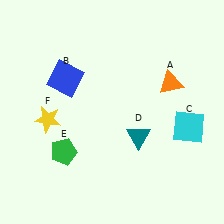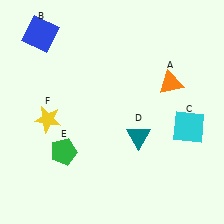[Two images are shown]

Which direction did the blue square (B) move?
The blue square (B) moved up.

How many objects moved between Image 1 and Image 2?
1 object moved between the two images.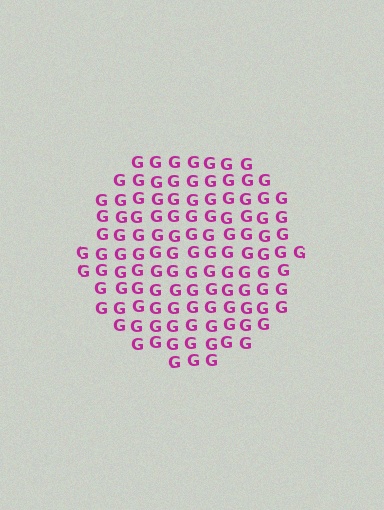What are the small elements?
The small elements are letter G's.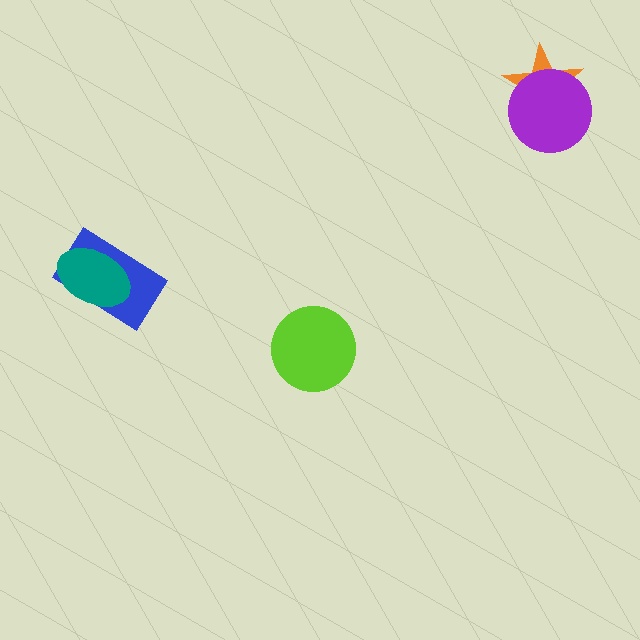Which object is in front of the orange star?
The purple circle is in front of the orange star.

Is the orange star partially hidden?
Yes, it is partially covered by another shape.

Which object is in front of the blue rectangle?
The teal ellipse is in front of the blue rectangle.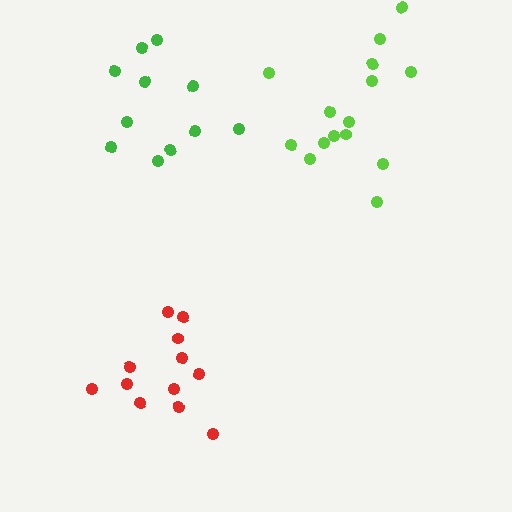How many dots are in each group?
Group 1: 12 dots, Group 2: 11 dots, Group 3: 15 dots (38 total).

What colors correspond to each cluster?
The clusters are colored: red, green, lime.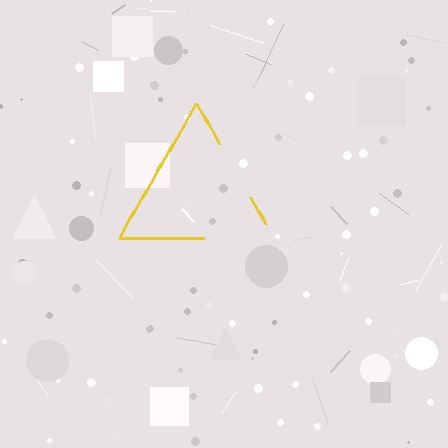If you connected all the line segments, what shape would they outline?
They would outline a triangle.